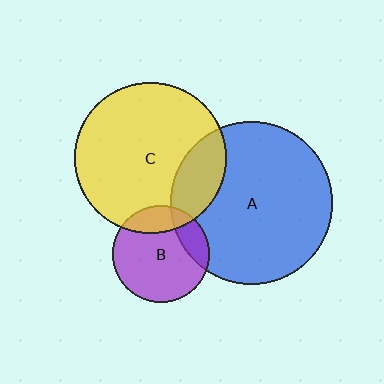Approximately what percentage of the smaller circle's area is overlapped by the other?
Approximately 20%.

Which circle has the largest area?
Circle A (blue).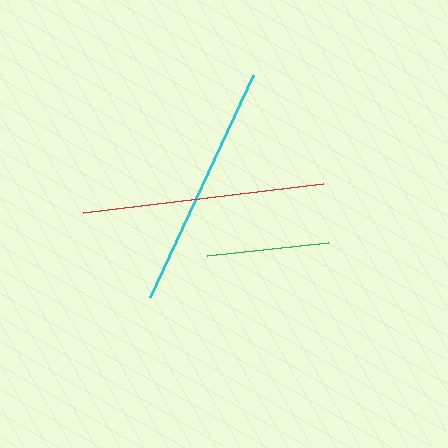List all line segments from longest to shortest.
From longest to shortest: cyan, red, green.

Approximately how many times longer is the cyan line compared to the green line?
The cyan line is approximately 2.0 times the length of the green line.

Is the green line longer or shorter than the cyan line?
The cyan line is longer than the green line.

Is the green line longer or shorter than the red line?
The red line is longer than the green line.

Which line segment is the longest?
The cyan line is the longest at approximately 246 pixels.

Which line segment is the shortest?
The green line is the shortest at approximately 123 pixels.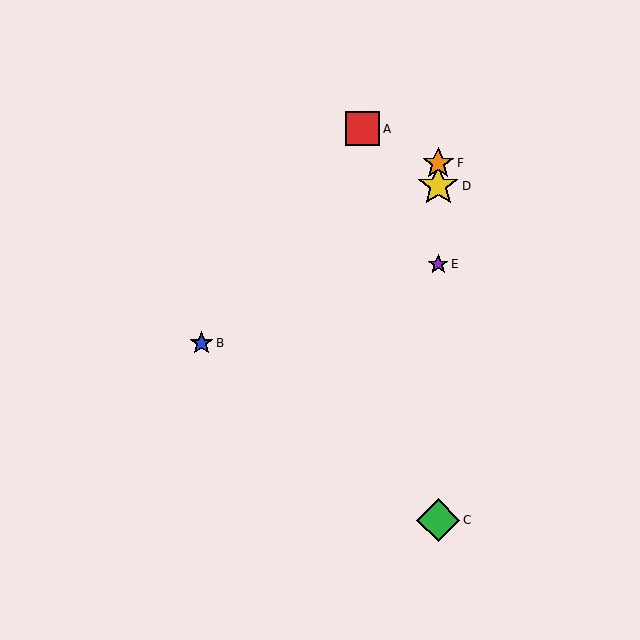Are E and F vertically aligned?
Yes, both are at x≈438.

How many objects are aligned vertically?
4 objects (C, D, E, F) are aligned vertically.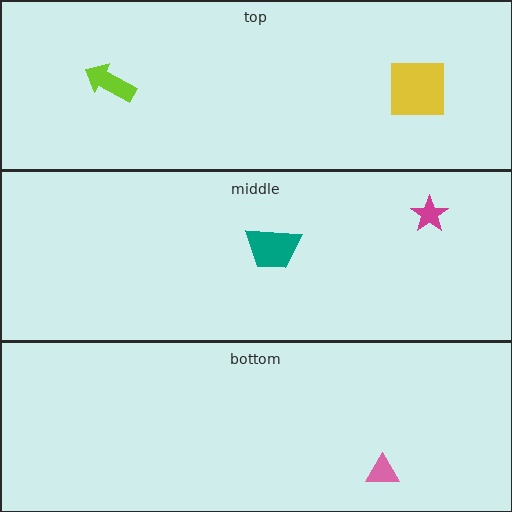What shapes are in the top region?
The yellow square, the lime arrow.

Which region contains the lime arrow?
The top region.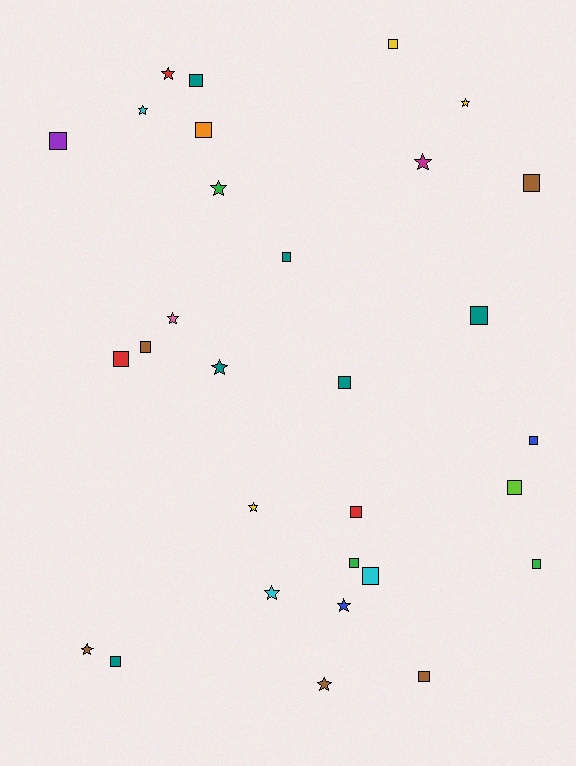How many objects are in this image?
There are 30 objects.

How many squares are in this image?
There are 18 squares.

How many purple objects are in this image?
There is 1 purple object.